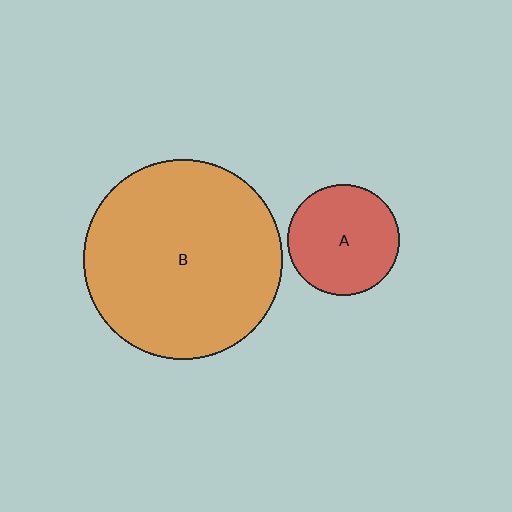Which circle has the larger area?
Circle B (orange).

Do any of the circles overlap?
No, none of the circles overlap.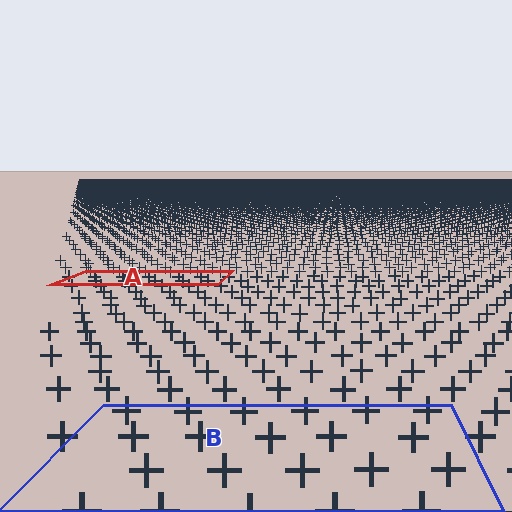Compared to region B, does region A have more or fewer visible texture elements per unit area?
Region A has more texture elements per unit area — they are packed more densely because it is farther away.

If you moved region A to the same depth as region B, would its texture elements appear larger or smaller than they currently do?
They would appear larger. At a closer depth, the same texture elements are projected at a bigger on-screen size.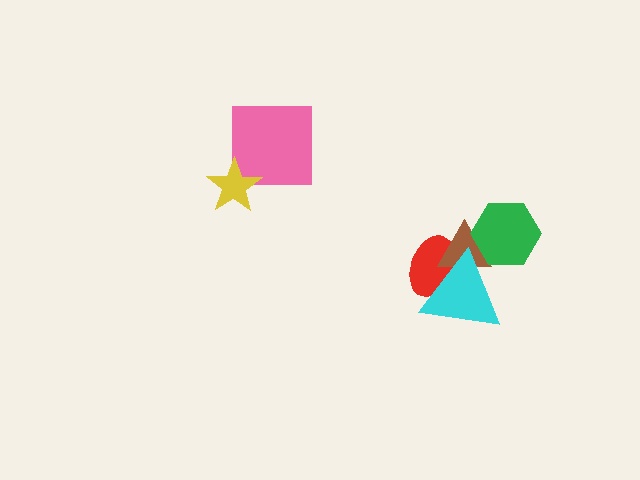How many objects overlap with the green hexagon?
1 object overlaps with the green hexagon.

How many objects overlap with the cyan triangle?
2 objects overlap with the cyan triangle.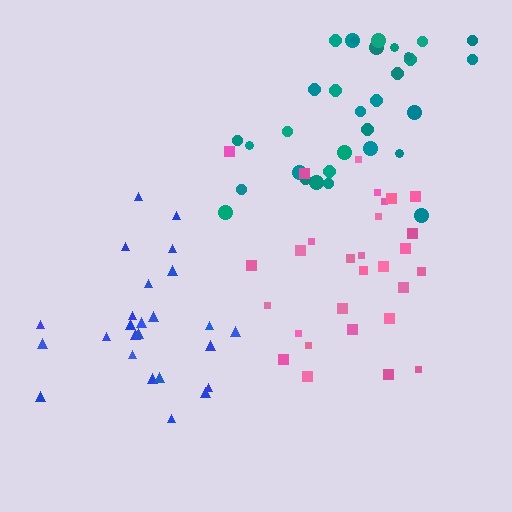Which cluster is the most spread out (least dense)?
Pink.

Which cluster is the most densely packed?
Teal.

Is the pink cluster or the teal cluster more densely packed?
Teal.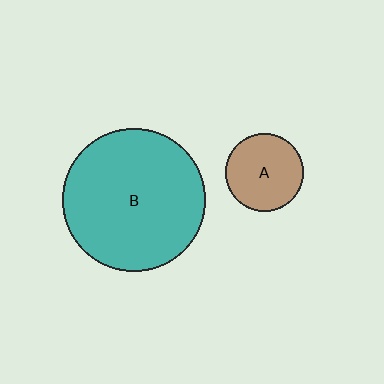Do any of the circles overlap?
No, none of the circles overlap.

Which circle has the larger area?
Circle B (teal).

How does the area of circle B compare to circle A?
Approximately 3.3 times.